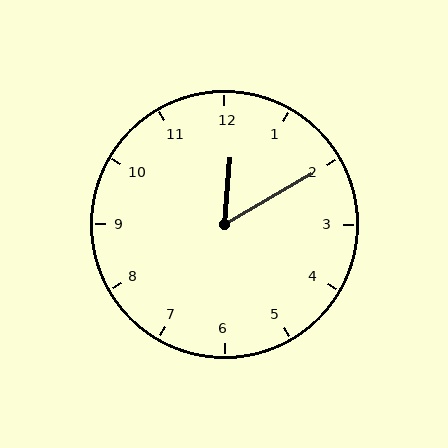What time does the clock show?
12:10.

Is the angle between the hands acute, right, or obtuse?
It is acute.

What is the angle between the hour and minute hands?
Approximately 55 degrees.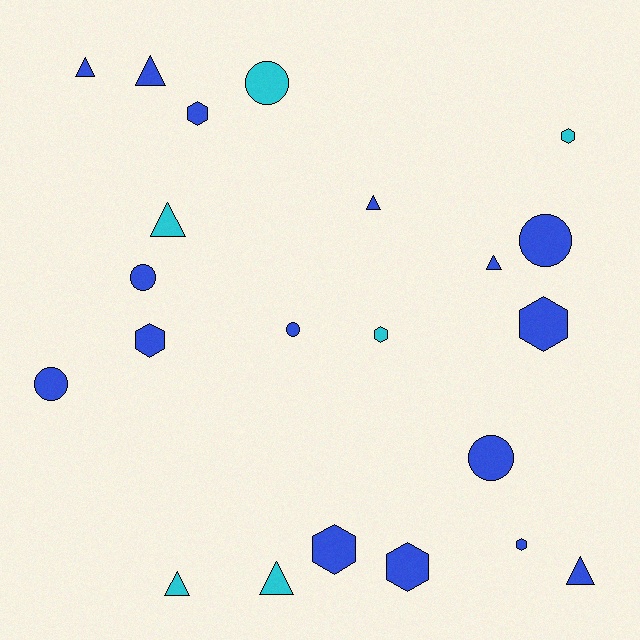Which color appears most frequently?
Blue, with 16 objects.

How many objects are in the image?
There are 22 objects.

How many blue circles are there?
There are 5 blue circles.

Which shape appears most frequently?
Hexagon, with 8 objects.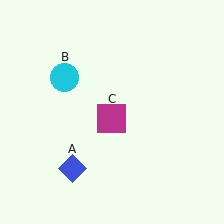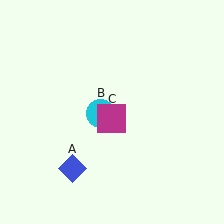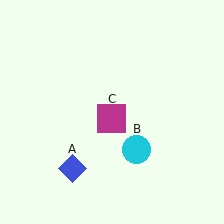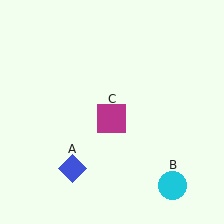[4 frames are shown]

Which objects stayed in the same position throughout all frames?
Blue diamond (object A) and magenta square (object C) remained stationary.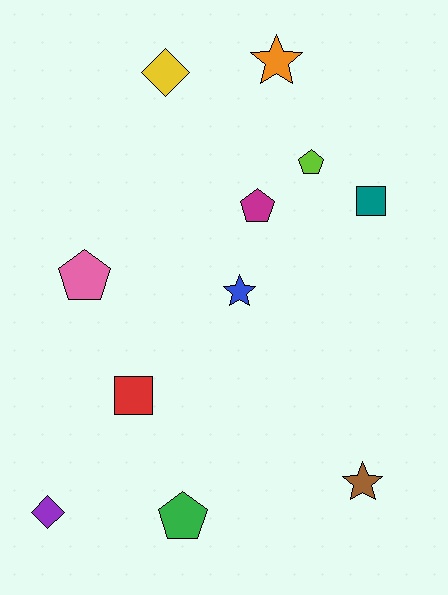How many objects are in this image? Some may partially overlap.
There are 11 objects.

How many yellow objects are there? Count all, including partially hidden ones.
There is 1 yellow object.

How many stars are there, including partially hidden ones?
There are 3 stars.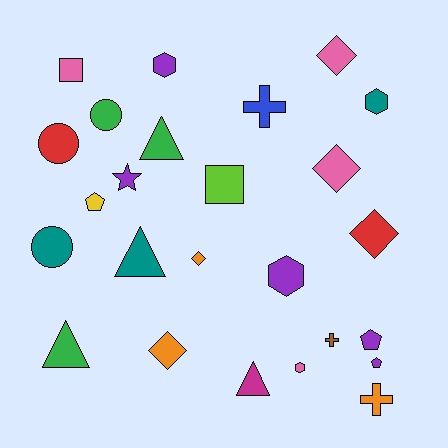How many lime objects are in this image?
There is 1 lime object.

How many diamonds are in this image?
There are 5 diamonds.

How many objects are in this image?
There are 25 objects.